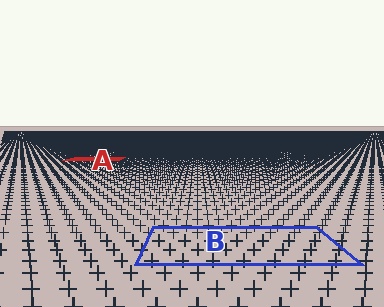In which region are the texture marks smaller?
The texture marks are smaller in region A, because it is farther away.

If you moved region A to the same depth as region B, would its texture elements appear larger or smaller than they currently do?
They would appear larger. At a closer depth, the same texture elements are projected at a bigger on-screen size.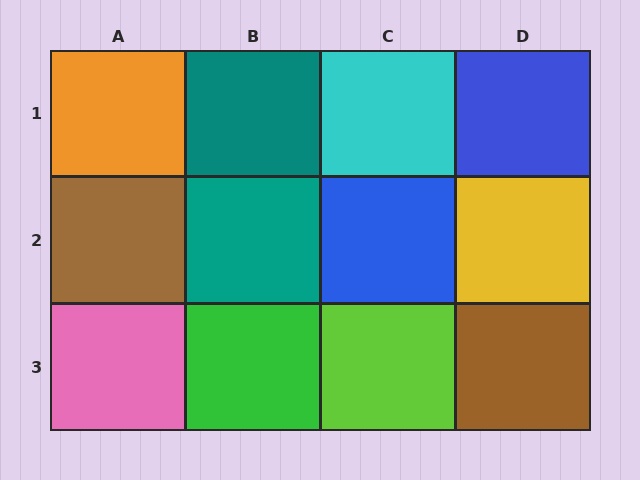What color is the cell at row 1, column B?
Teal.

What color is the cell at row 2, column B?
Teal.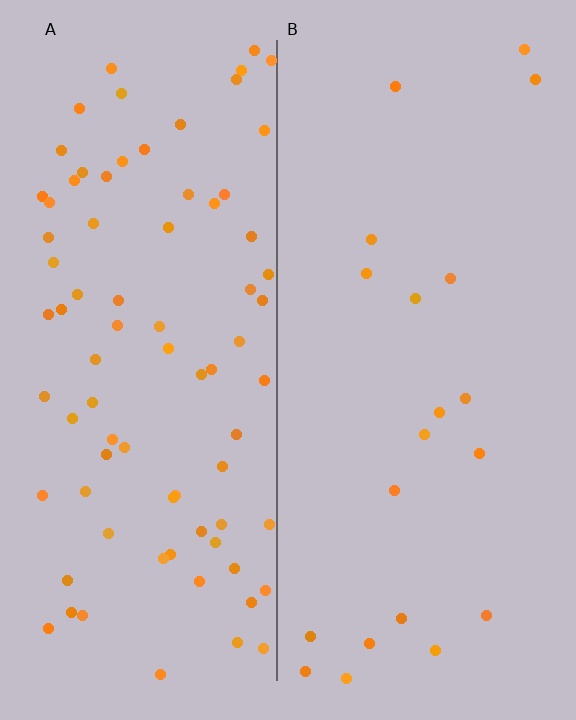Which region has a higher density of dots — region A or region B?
A (the left).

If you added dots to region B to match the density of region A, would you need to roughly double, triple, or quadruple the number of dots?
Approximately quadruple.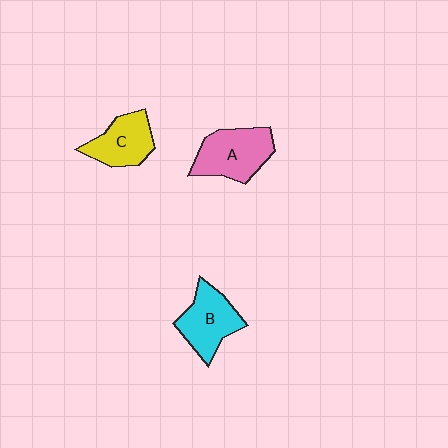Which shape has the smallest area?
Shape C (yellow).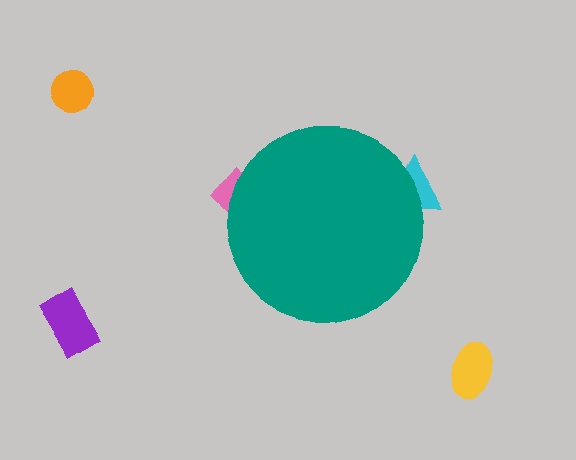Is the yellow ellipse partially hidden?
No, the yellow ellipse is fully visible.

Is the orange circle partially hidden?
No, the orange circle is fully visible.